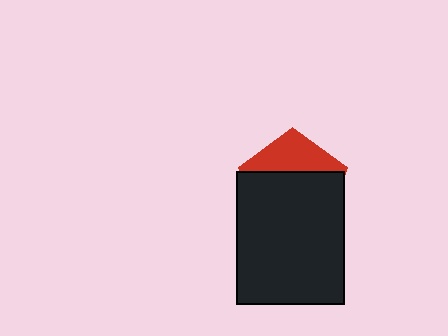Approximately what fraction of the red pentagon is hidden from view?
Roughly 66% of the red pentagon is hidden behind the black rectangle.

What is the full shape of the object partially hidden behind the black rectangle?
The partially hidden object is a red pentagon.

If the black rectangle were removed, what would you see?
You would see the complete red pentagon.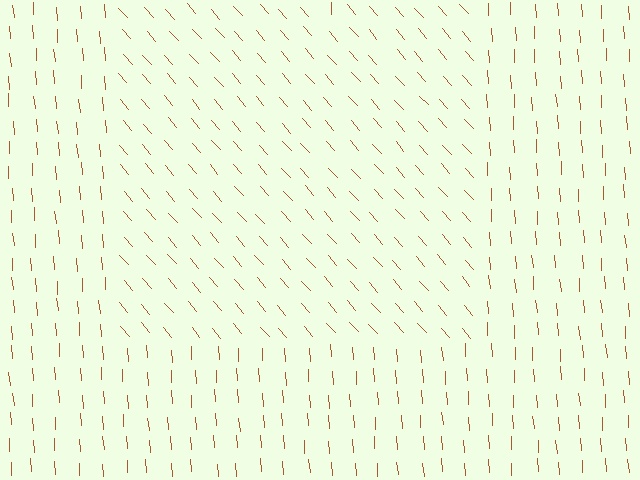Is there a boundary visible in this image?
Yes, there is a texture boundary formed by a change in line orientation.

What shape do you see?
I see a rectangle.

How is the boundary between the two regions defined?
The boundary is defined purely by a change in line orientation (approximately 38 degrees difference). All lines are the same color and thickness.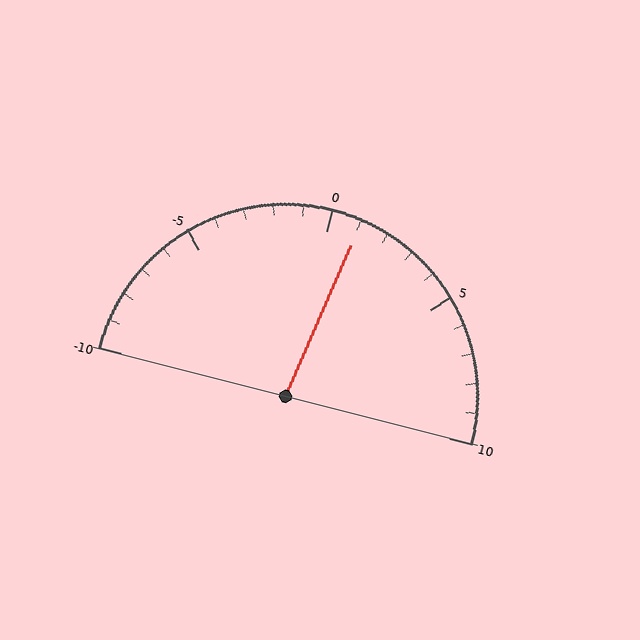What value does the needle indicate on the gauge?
The needle indicates approximately 1.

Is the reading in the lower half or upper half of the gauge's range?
The reading is in the upper half of the range (-10 to 10).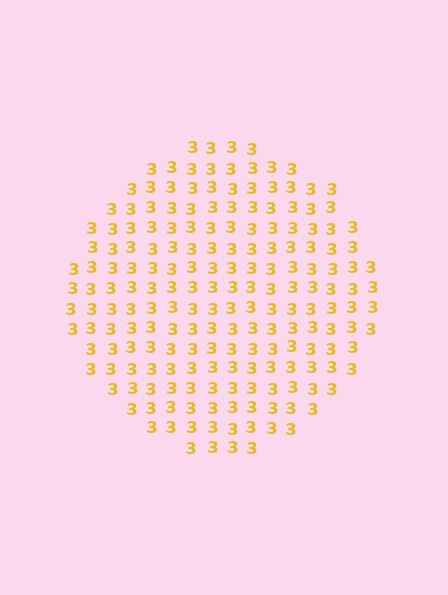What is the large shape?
The large shape is a circle.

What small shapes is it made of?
It is made of small digit 3's.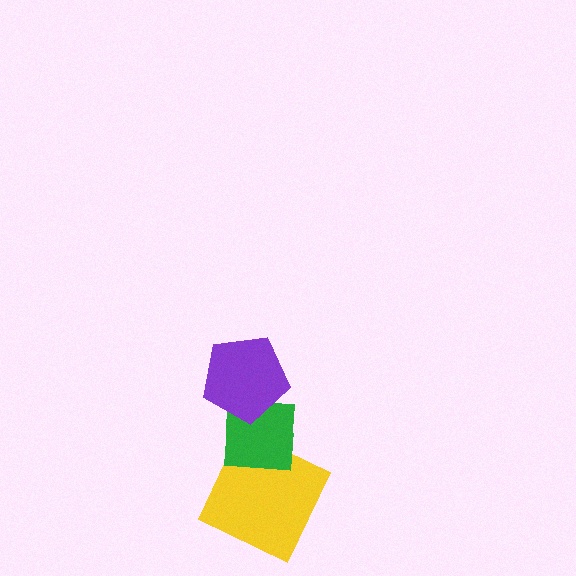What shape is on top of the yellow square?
The green square is on top of the yellow square.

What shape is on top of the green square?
The purple pentagon is on top of the green square.